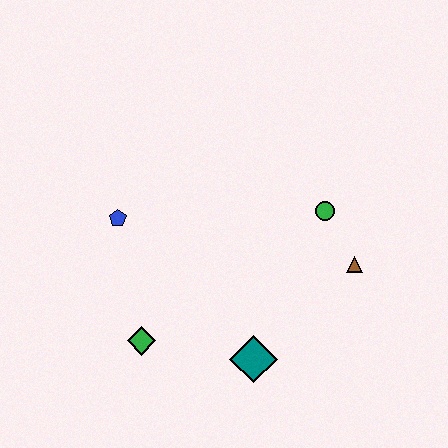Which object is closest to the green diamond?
The teal diamond is closest to the green diamond.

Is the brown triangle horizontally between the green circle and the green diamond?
No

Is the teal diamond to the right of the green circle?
No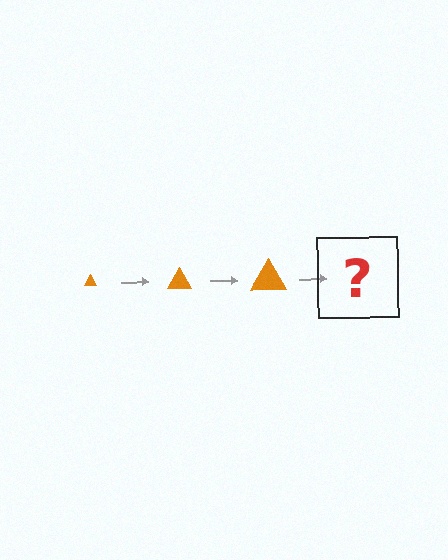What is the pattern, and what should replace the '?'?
The pattern is that the triangle gets progressively larger each step. The '?' should be an orange triangle, larger than the previous one.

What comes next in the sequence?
The next element should be an orange triangle, larger than the previous one.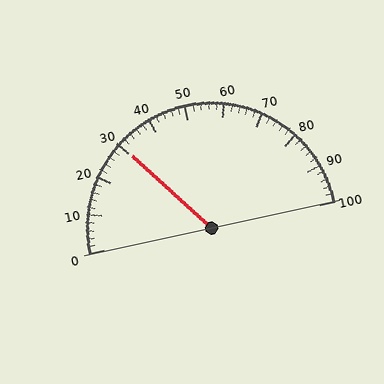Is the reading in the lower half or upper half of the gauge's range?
The reading is in the lower half of the range (0 to 100).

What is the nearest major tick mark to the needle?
The nearest major tick mark is 30.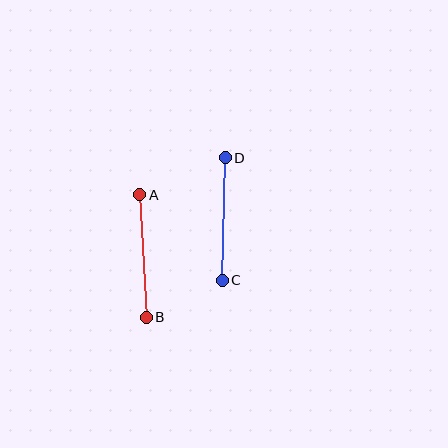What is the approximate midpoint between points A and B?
The midpoint is at approximately (143, 256) pixels.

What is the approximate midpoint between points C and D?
The midpoint is at approximately (224, 219) pixels.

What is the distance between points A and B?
The distance is approximately 122 pixels.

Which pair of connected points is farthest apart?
Points A and B are farthest apart.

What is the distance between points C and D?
The distance is approximately 122 pixels.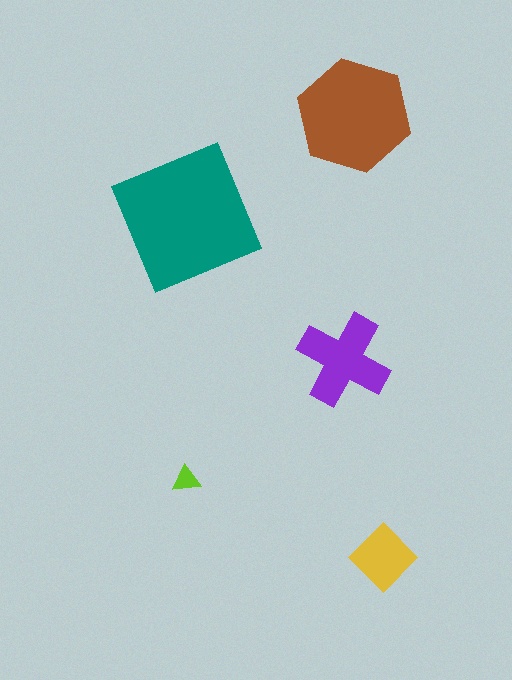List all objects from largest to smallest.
The teal square, the brown hexagon, the purple cross, the yellow diamond, the lime triangle.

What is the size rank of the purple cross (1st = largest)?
3rd.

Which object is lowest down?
The yellow diamond is bottommost.